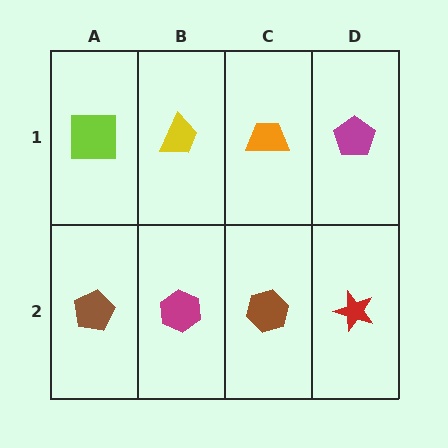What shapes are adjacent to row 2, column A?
A lime square (row 1, column A), a magenta hexagon (row 2, column B).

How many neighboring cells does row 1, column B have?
3.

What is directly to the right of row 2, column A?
A magenta hexagon.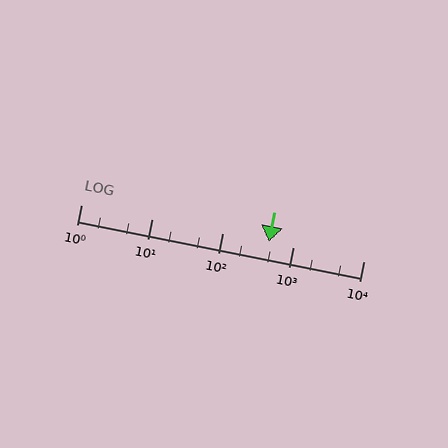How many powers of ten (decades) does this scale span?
The scale spans 4 decades, from 1 to 10000.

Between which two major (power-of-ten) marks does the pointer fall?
The pointer is between 100 and 1000.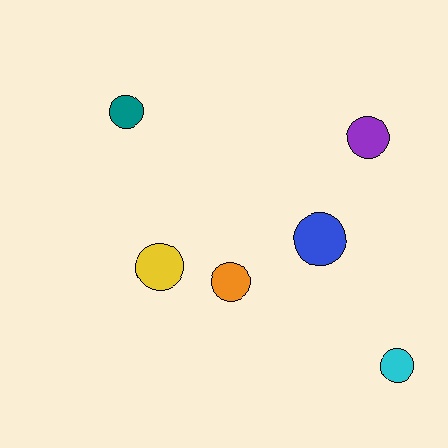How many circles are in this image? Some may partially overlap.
There are 6 circles.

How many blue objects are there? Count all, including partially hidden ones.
There is 1 blue object.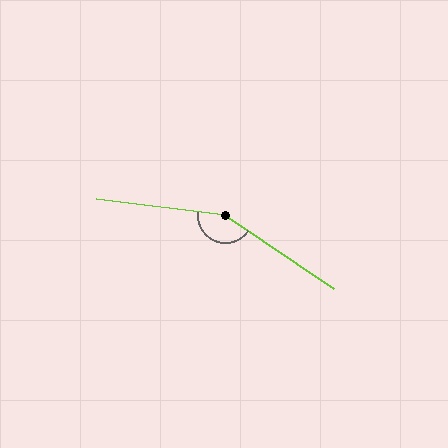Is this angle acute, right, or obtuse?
It is obtuse.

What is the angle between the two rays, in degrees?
Approximately 153 degrees.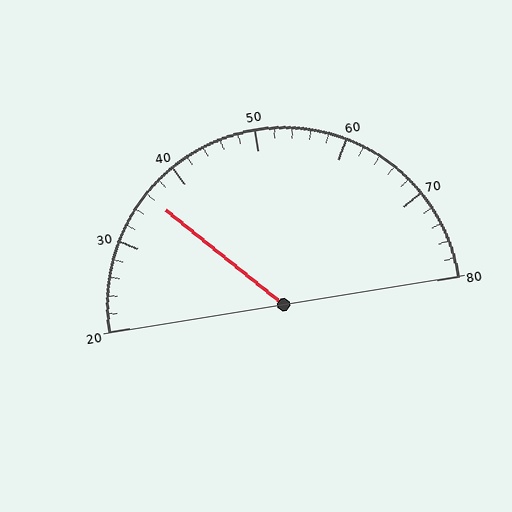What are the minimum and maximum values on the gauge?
The gauge ranges from 20 to 80.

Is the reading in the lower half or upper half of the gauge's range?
The reading is in the lower half of the range (20 to 80).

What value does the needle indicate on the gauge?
The needle indicates approximately 36.